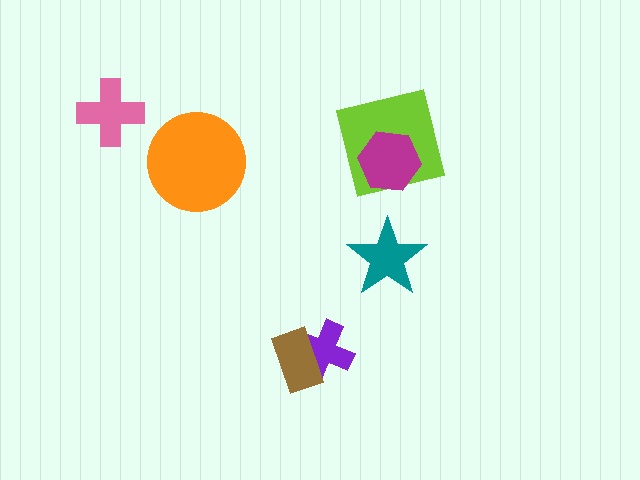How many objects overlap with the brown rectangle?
1 object overlaps with the brown rectangle.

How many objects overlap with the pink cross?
0 objects overlap with the pink cross.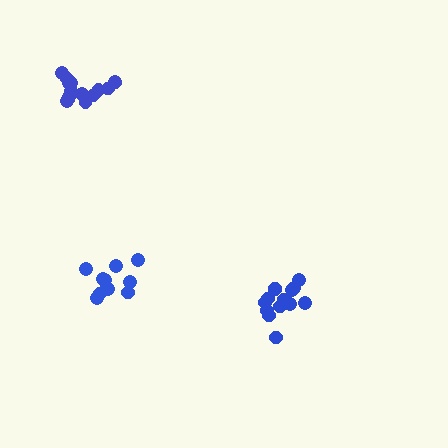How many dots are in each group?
Group 1: 15 dots, Group 2: 16 dots, Group 3: 11 dots (42 total).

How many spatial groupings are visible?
There are 3 spatial groupings.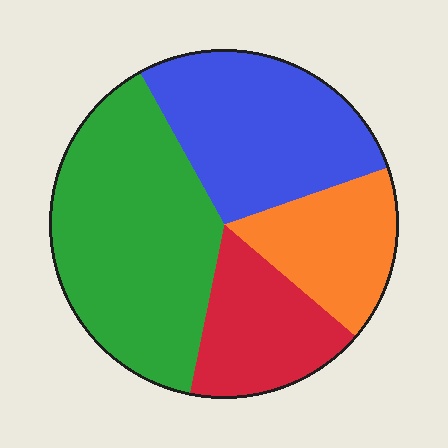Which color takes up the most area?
Green, at roughly 40%.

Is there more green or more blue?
Green.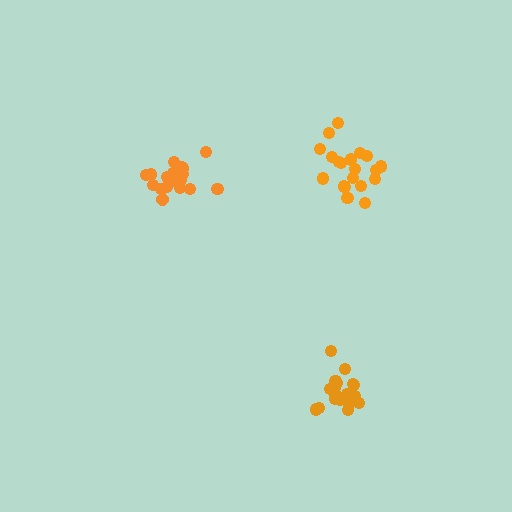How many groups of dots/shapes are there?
There are 3 groups.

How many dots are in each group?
Group 1: 18 dots, Group 2: 20 dots, Group 3: 20 dots (58 total).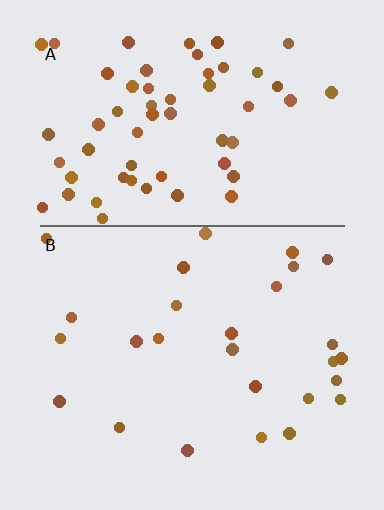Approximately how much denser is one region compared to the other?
Approximately 2.3× — region A over region B.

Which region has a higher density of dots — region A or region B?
A (the top).